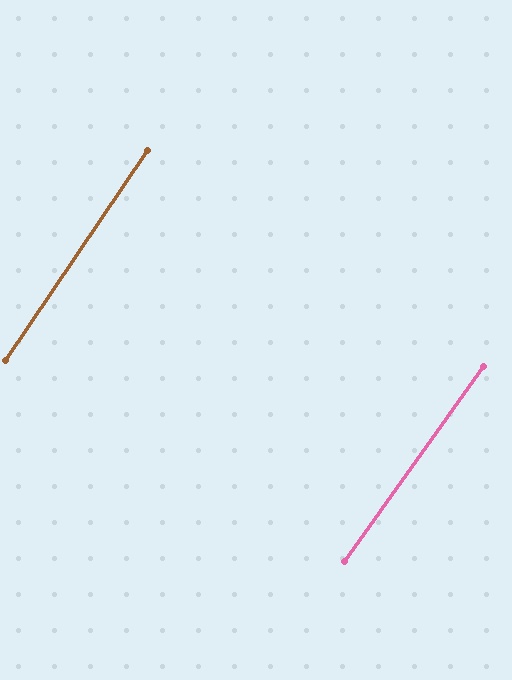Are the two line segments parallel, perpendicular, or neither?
Parallel — their directions differ by only 1.2°.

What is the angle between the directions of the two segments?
Approximately 1 degree.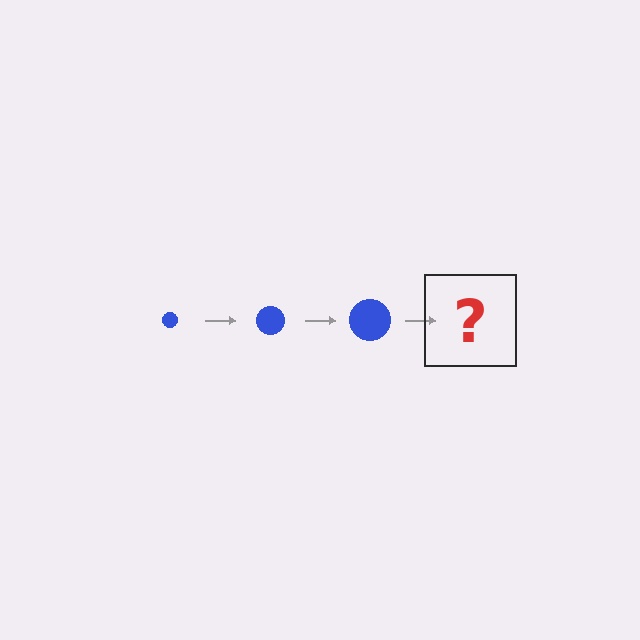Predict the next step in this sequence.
The next step is a blue circle, larger than the previous one.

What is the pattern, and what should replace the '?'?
The pattern is that the circle gets progressively larger each step. The '?' should be a blue circle, larger than the previous one.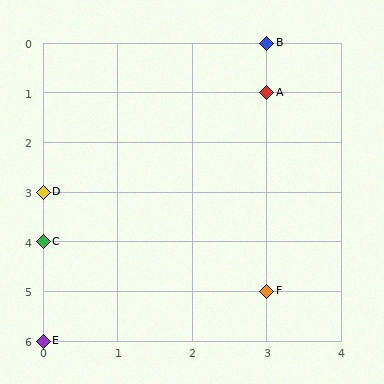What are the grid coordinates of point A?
Point A is at grid coordinates (3, 1).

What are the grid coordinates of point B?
Point B is at grid coordinates (3, 0).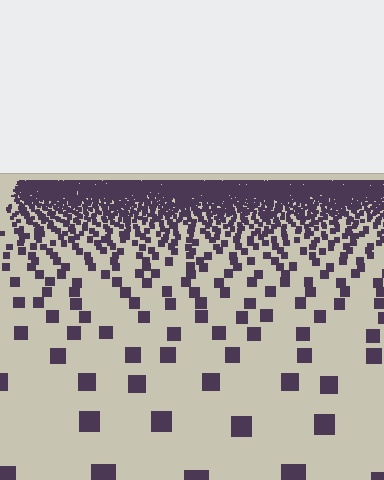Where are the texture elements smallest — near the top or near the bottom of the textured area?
Near the top.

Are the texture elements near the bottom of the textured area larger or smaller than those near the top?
Larger. Near the bottom, elements are closer to the viewer and appear at a bigger on-screen size.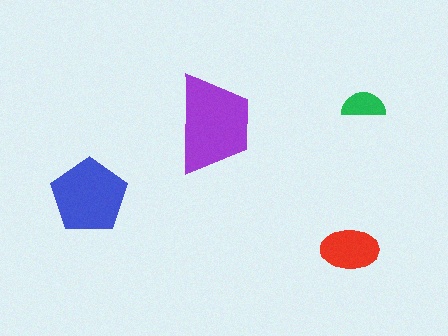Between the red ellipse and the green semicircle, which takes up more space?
The red ellipse.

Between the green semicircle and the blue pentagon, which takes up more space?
The blue pentagon.